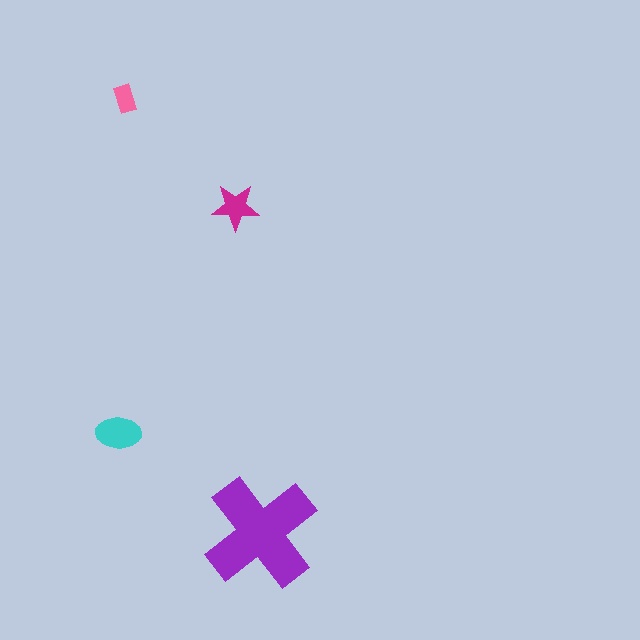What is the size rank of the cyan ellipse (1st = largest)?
2nd.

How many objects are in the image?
There are 4 objects in the image.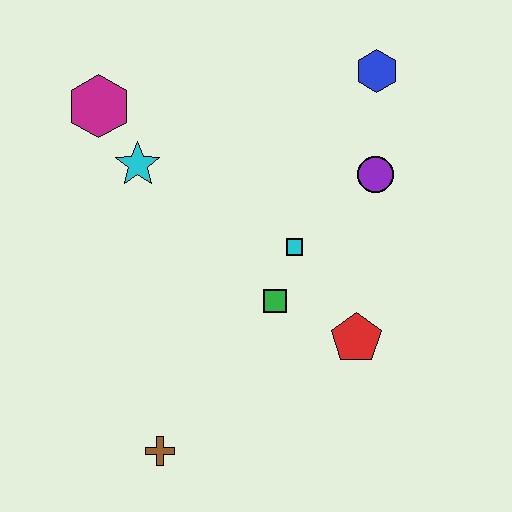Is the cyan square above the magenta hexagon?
No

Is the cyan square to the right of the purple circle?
No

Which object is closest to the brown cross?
The green square is closest to the brown cross.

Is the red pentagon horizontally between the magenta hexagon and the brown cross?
No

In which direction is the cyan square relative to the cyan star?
The cyan square is to the right of the cyan star.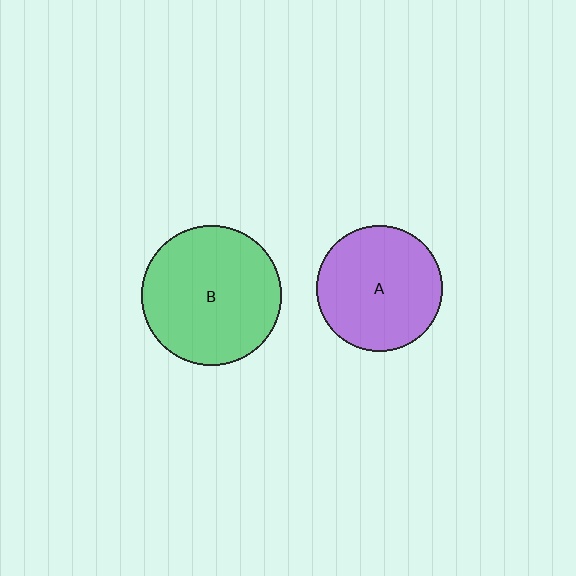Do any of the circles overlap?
No, none of the circles overlap.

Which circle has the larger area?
Circle B (green).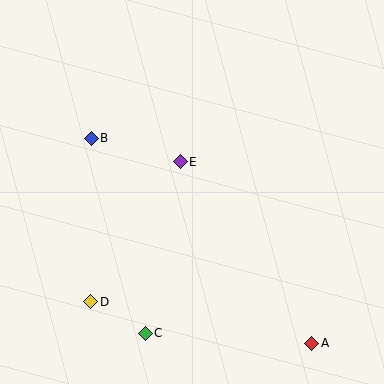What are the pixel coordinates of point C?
Point C is at (145, 333).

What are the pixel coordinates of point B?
Point B is at (91, 138).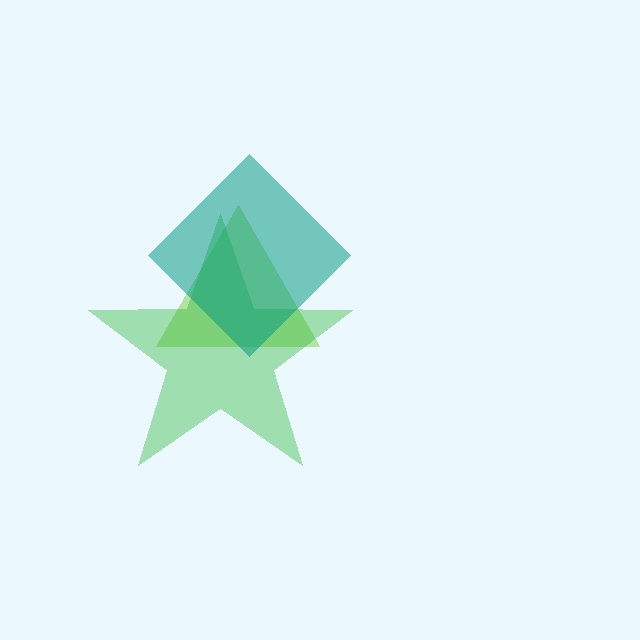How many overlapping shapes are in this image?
There are 3 overlapping shapes in the image.